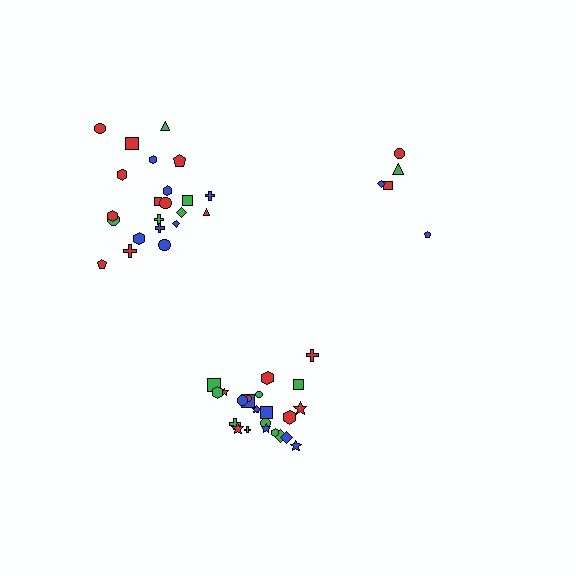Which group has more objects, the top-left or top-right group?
The top-left group.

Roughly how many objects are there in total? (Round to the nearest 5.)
Roughly 50 objects in total.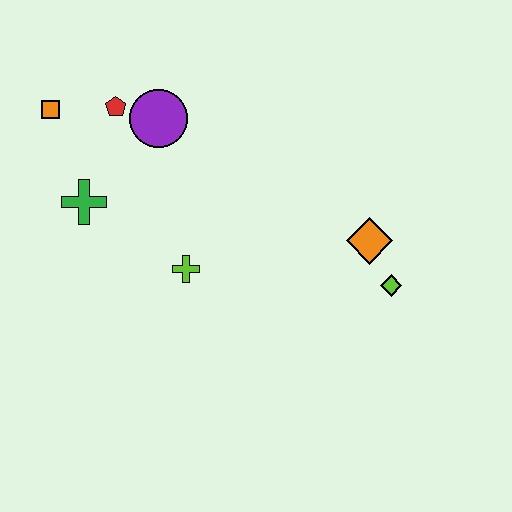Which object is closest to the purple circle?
The red pentagon is closest to the purple circle.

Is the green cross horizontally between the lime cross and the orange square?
Yes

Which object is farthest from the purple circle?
The lime diamond is farthest from the purple circle.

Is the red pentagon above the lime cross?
Yes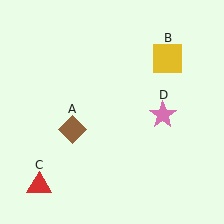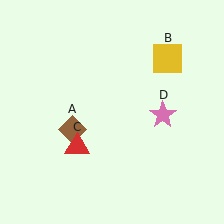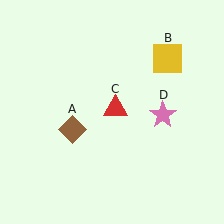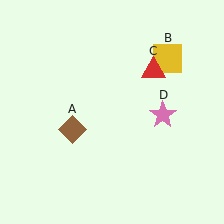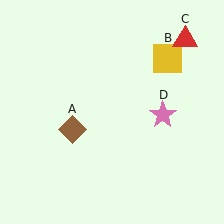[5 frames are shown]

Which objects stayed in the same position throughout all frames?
Brown diamond (object A) and yellow square (object B) and pink star (object D) remained stationary.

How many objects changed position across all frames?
1 object changed position: red triangle (object C).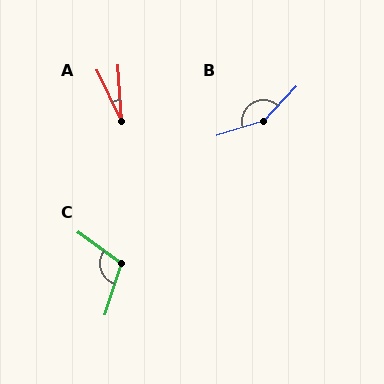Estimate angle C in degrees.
Approximately 109 degrees.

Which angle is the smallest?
A, at approximately 23 degrees.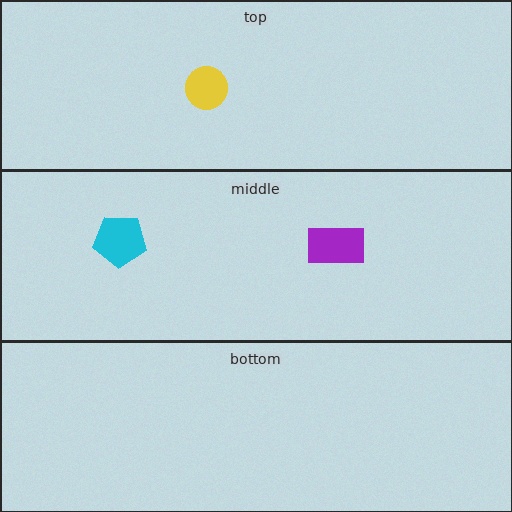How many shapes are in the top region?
1.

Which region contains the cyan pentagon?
The middle region.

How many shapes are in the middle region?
2.